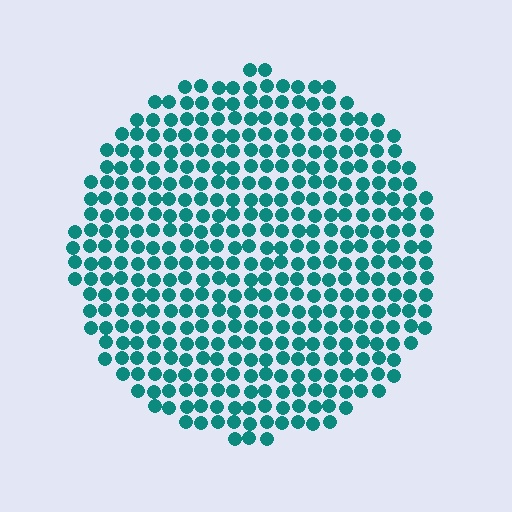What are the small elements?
The small elements are circles.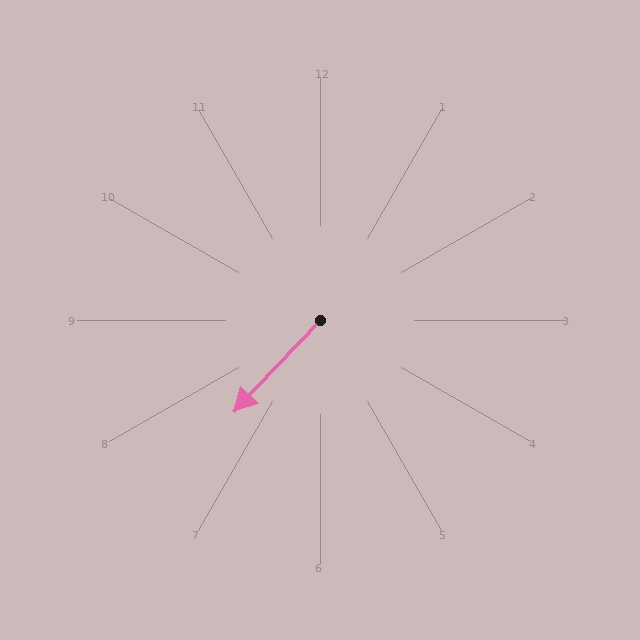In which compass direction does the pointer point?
Southwest.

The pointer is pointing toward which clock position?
Roughly 7 o'clock.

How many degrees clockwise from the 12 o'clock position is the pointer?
Approximately 223 degrees.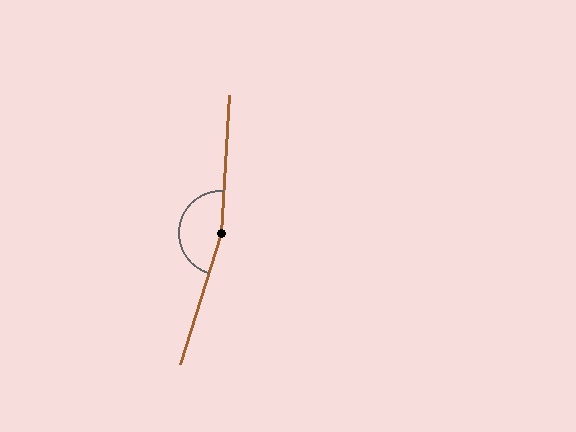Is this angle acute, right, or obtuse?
It is obtuse.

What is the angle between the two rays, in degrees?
Approximately 166 degrees.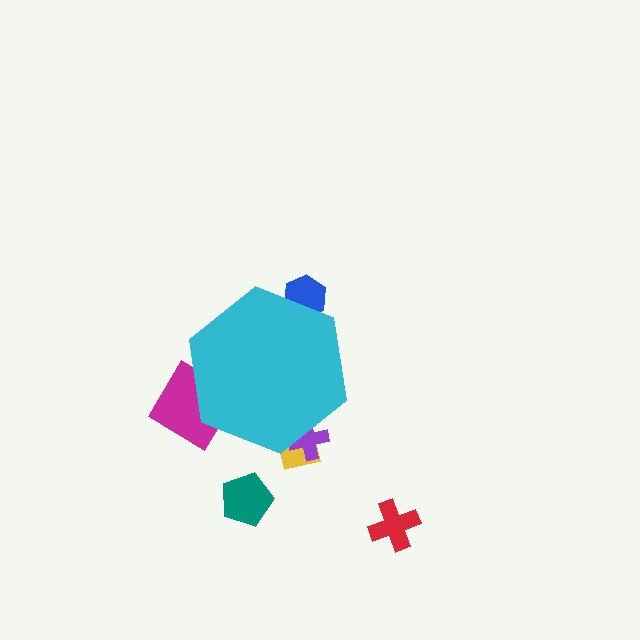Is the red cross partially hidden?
No, the red cross is fully visible.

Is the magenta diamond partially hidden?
Yes, the magenta diamond is partially hidden behind the cyan hexagon.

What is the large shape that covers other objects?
A cyan hexagon.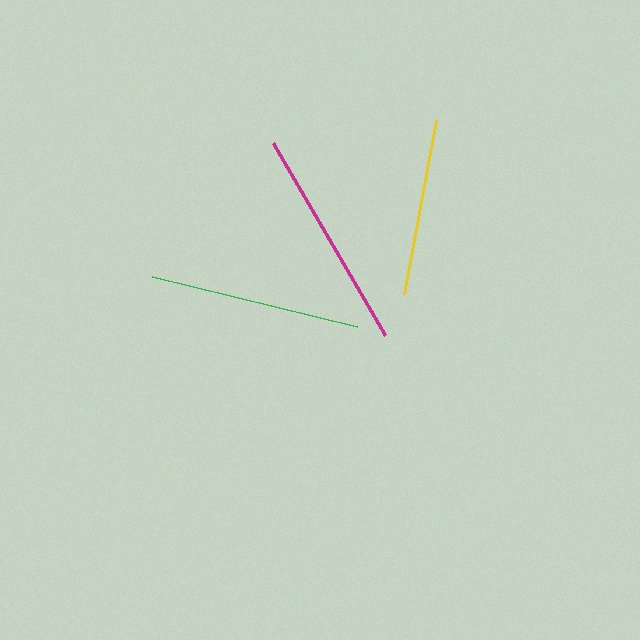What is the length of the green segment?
The green segment is approximately 211 pixels long.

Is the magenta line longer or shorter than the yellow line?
The magenta line is longer than the yellow line.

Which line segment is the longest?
The magenta line is the longest at approximately 222 pixels.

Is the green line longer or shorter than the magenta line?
The magenta line is longer than the green line.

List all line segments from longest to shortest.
From longest to shortest: magenta, green, yellow.